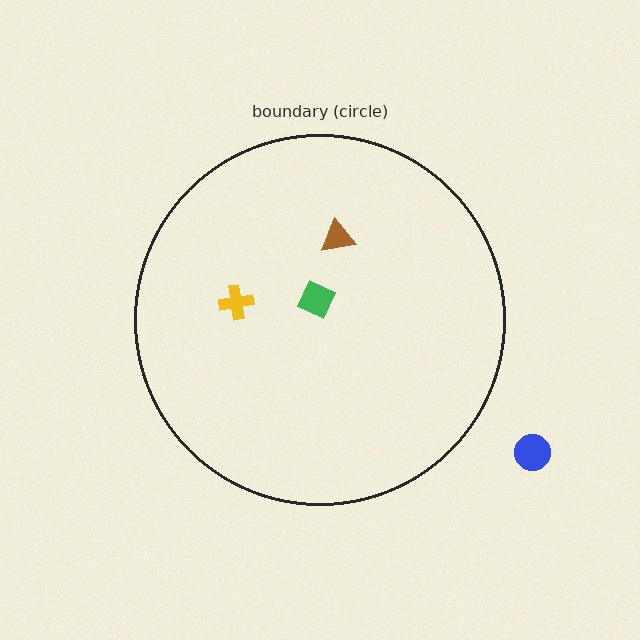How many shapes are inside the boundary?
3 inside, 1 outside.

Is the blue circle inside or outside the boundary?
Outside.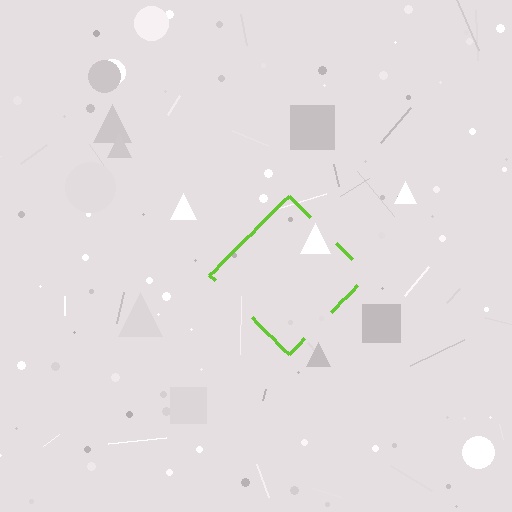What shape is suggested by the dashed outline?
The dashed outline suggests a diamond.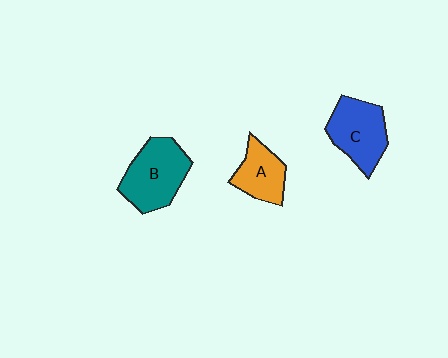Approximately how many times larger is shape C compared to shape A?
Approximately 1.4 times.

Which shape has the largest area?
Shape B (teal).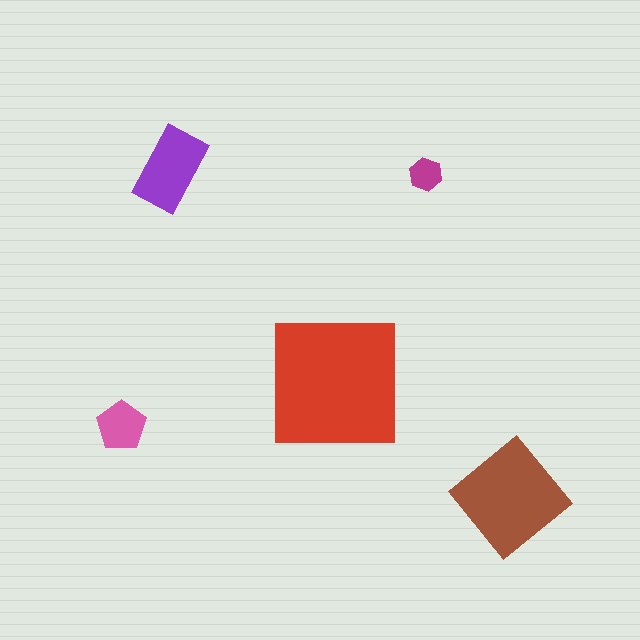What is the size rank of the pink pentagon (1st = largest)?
4th.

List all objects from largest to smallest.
The red square, the brown diamond, the purple rectangle, the pink pentagon, the magenta hexagon.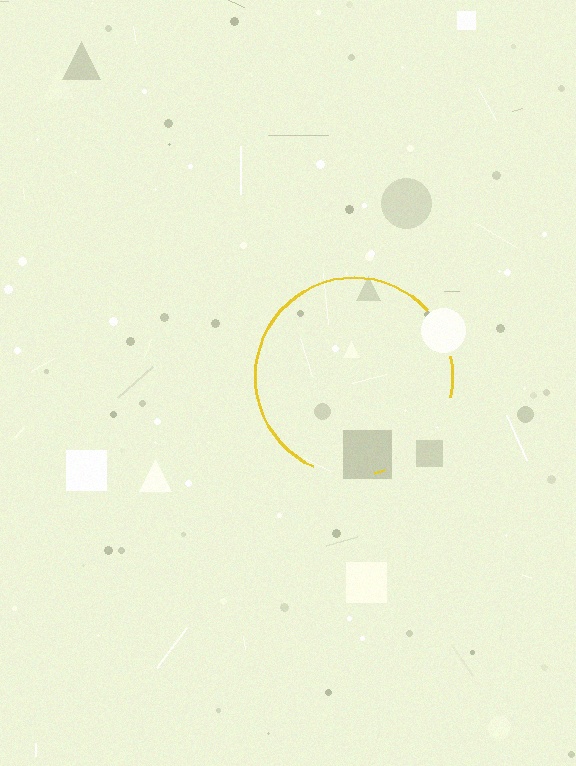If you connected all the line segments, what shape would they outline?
They would outline a circle.